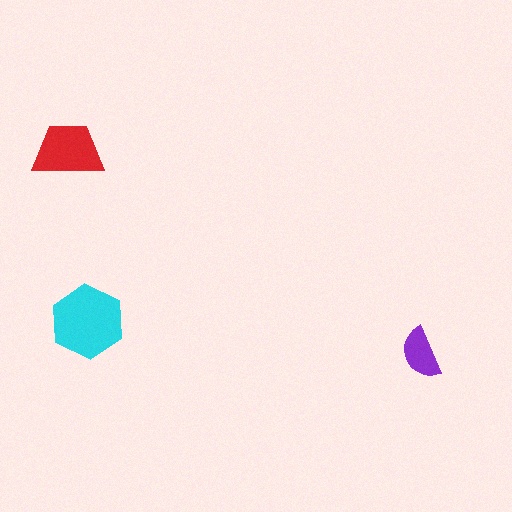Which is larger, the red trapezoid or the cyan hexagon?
The cyan hexagon.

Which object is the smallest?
The purple semicircle.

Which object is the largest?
The cyan hexagon.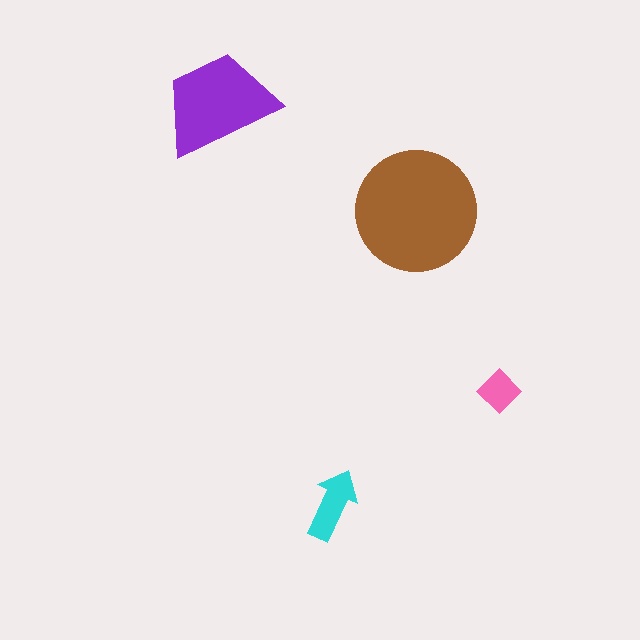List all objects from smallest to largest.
The pink diamond, the cyan arrow, the purple trapezoid, the brown circle.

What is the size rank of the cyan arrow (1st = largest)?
3rd.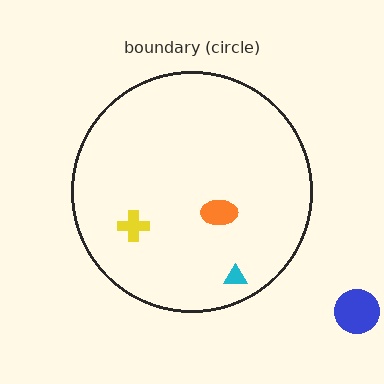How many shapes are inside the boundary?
3 inside, 1 outside.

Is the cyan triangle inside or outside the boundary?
Inside.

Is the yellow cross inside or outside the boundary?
Inside.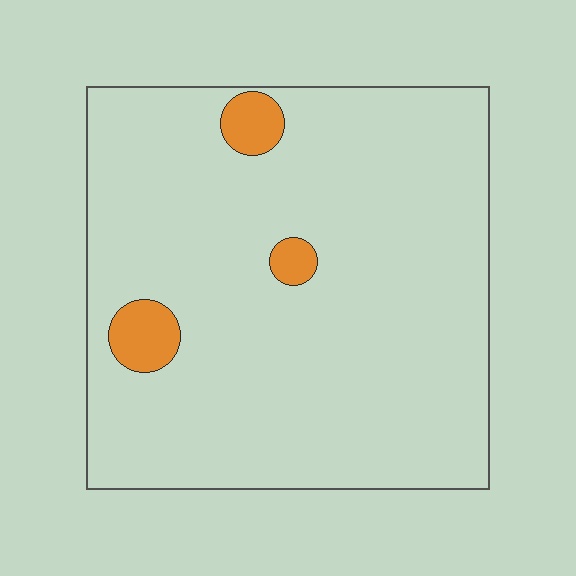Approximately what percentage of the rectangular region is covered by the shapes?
Approximately 5%.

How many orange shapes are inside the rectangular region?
3.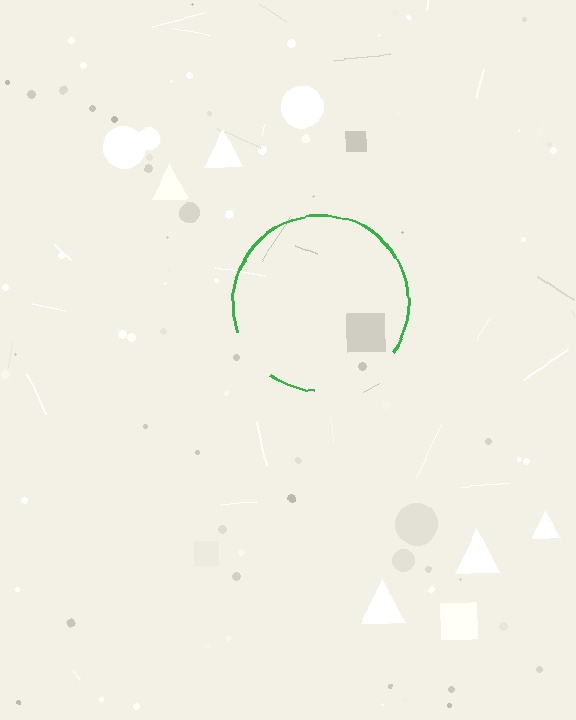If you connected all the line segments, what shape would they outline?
They would outline a circle.